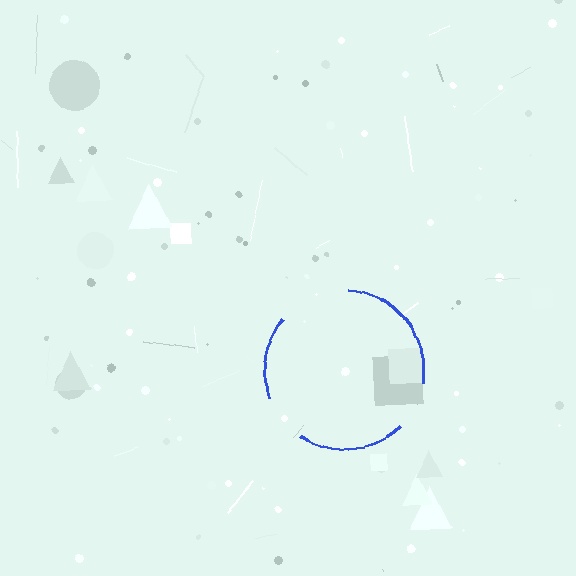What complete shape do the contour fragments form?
The contour fragments form a circle.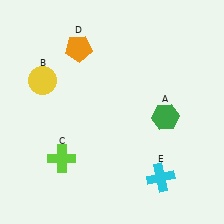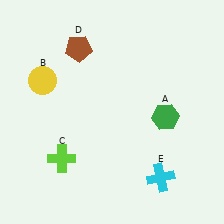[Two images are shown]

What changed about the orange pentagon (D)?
In Image 1, D is orange. In Image 2, it changed to brown.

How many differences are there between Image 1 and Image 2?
There is 1 difference between the two images.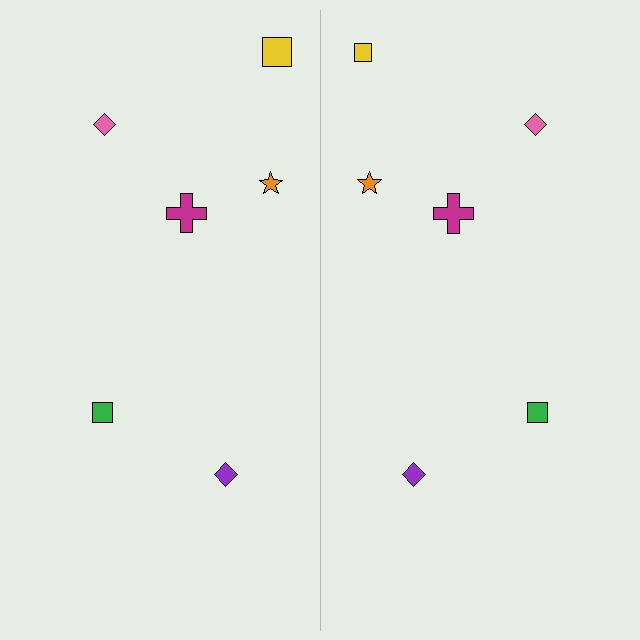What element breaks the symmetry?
The yellow square on the right side has a different size than its mirror counterpart.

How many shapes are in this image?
There are 12 shapes in this image.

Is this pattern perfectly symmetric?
No, the pattern is not perfectly symmetric. The yellow square on the right side has a different size than its mirror counterpart.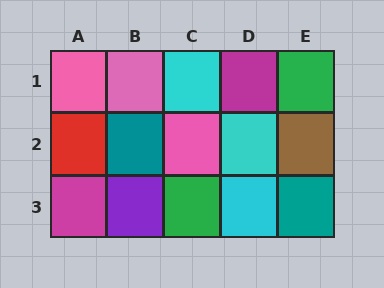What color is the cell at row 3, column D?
Cyan.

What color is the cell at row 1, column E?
Green.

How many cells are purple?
1 cell is purple.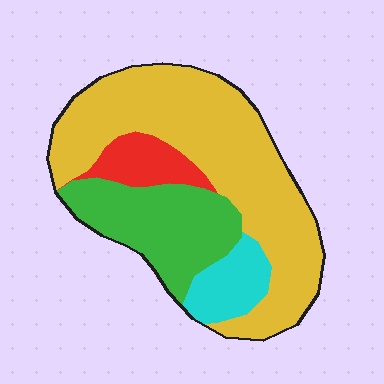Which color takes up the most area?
Yellow, at roughly 55%.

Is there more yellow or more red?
Yellow.